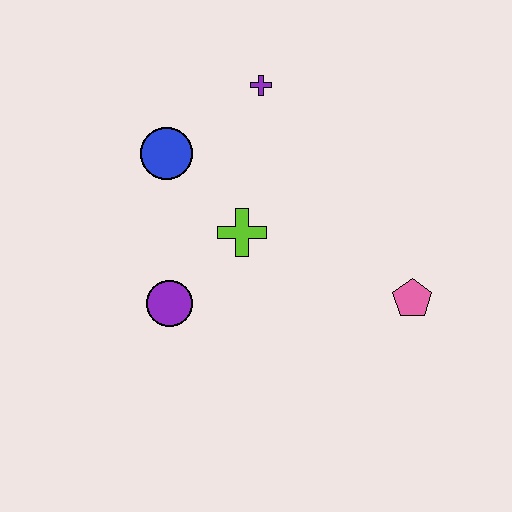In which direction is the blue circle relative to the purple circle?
The blue circle is above the purple circle.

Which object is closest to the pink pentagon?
The lime cross is closest to the pink pentagon.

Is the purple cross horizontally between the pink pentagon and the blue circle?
Yes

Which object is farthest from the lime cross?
The pink pentagon is farthest from the lime cross.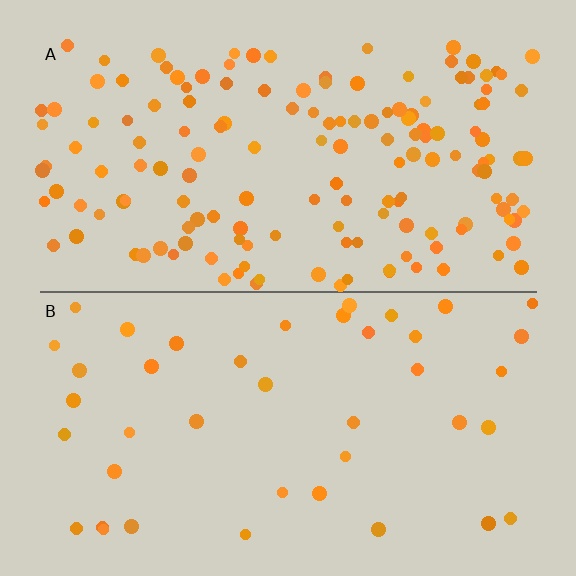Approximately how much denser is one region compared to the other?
Approximately 3.7× — region A over region B.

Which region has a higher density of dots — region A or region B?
A (the top).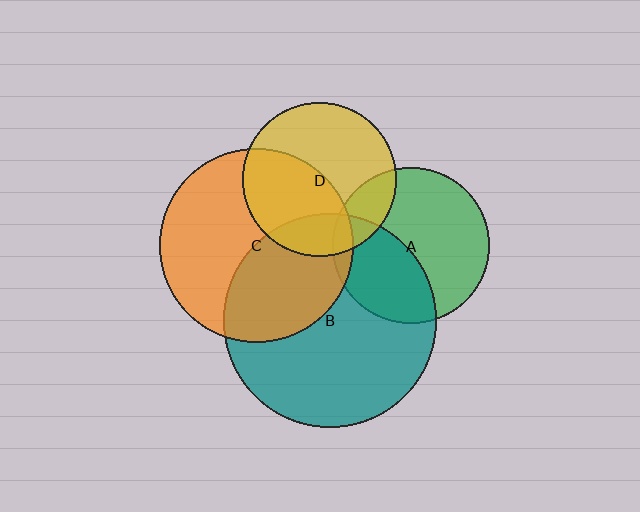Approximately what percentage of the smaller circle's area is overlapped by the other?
Approximately 15%.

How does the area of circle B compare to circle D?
Approximately 1.9 times.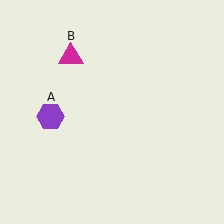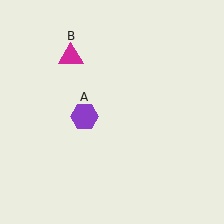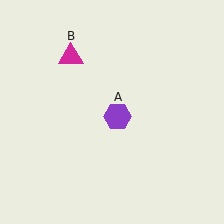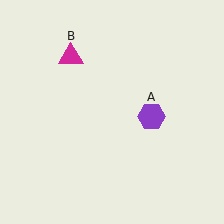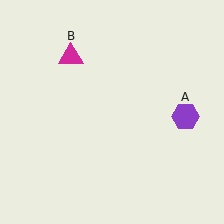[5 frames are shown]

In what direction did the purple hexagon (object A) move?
The purple hexagon (object A) moved right.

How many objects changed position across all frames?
1 object changed position: purple hexagon (object A).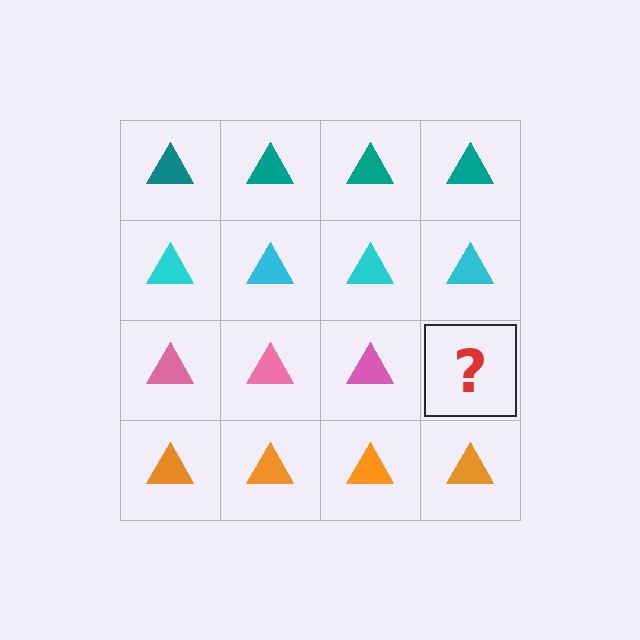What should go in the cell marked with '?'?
The missing cell should contain a pink triangle.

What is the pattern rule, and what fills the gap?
The rule is that each row has a consistent color. The gap should be filled with a pink triangle.